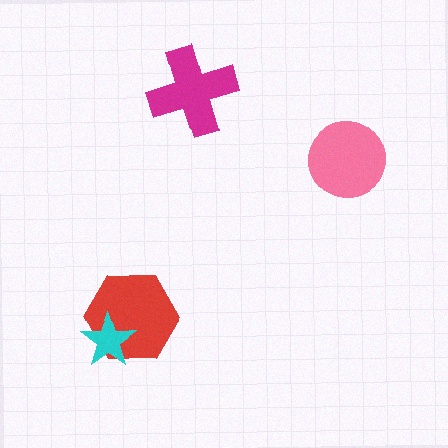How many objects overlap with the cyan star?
1 object overlaps with the cyan star.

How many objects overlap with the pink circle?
0 objects overlap with the pink circle.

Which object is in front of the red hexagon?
The cyan star is in front of the red hexagon.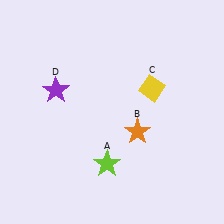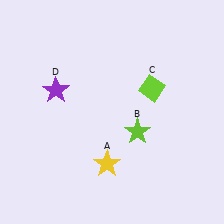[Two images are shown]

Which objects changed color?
A changed from lime to yellow. B changed from orange to lime. C changed from yellow to lime.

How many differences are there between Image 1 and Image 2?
There are 3 differences between the two images.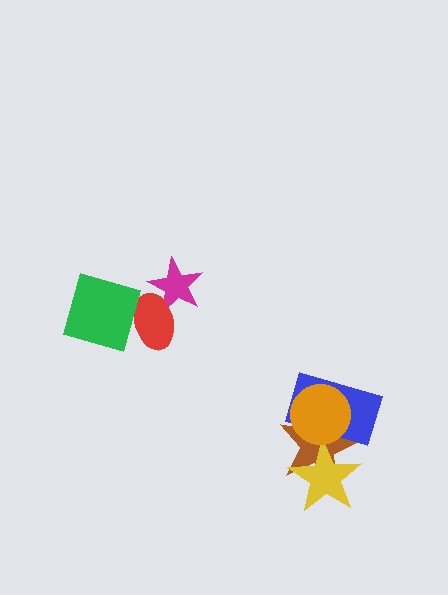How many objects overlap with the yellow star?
2 objects overlap with the yellow star.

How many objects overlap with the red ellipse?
2 objects overlap with the red ellipse.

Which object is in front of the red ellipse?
The green diamond is in front of the red ellipse.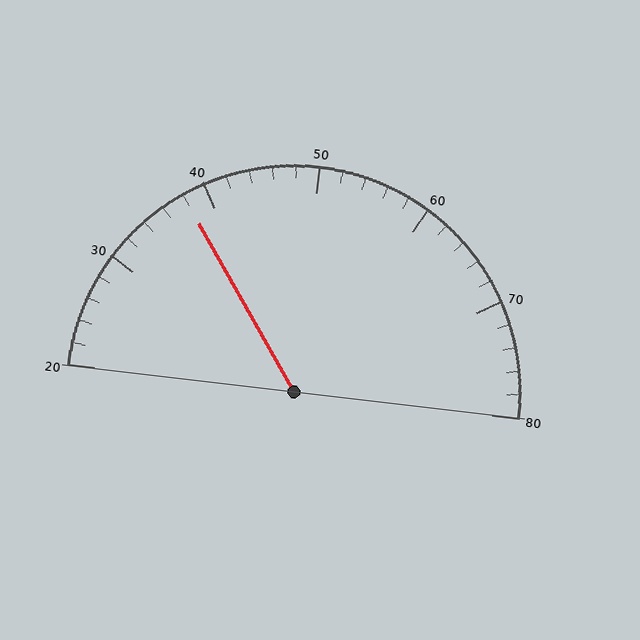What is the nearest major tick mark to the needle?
The nearest major tick mark is 40.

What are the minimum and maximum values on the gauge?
The gauge ranges from 20 to 80.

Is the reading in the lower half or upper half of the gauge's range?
The reading is in the lower half of the range (20 to 80).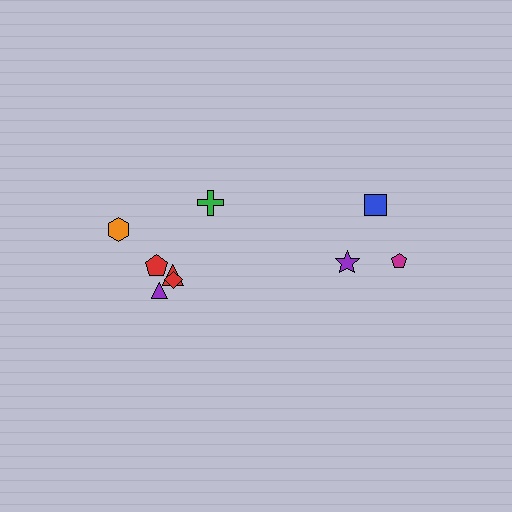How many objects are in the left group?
There are 6 objects.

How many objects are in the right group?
There are 3 objects.